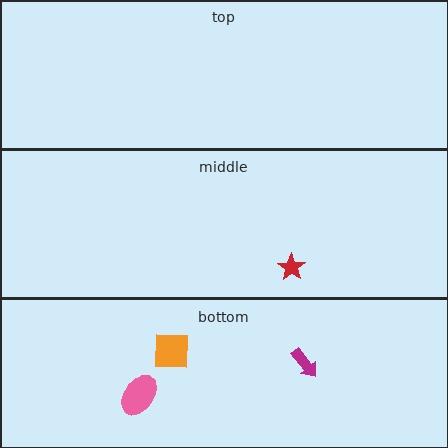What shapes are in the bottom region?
The orange square, the pink ellipse, the magenta arrow.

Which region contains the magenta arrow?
The bottom region.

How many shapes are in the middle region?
1.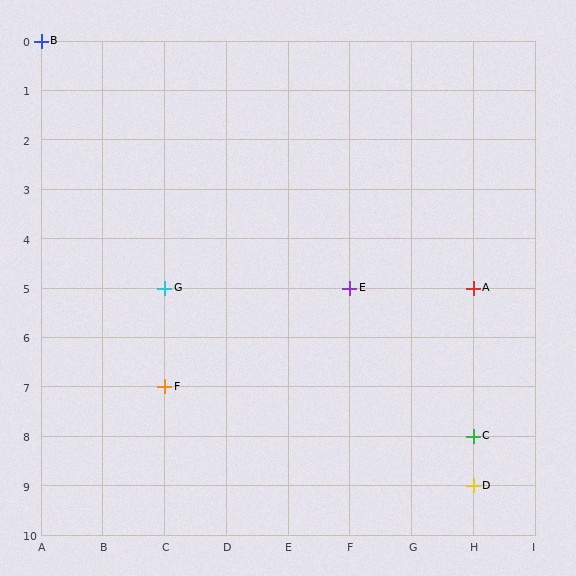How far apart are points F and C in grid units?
Points F and C are 5 columns and 1 row apart (about 5.1 grid units diagonally).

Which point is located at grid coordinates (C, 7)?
Point F is at (C, 7).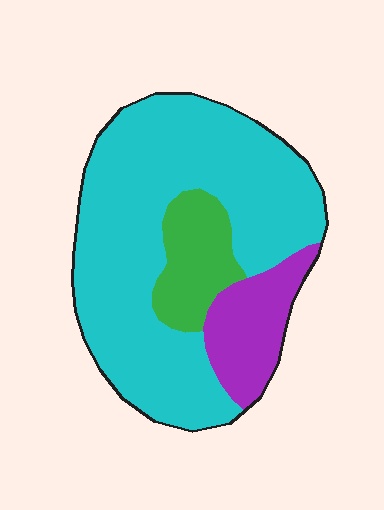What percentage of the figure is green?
Green takes up about one eighth (1/8) of the figure.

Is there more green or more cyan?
Cyan.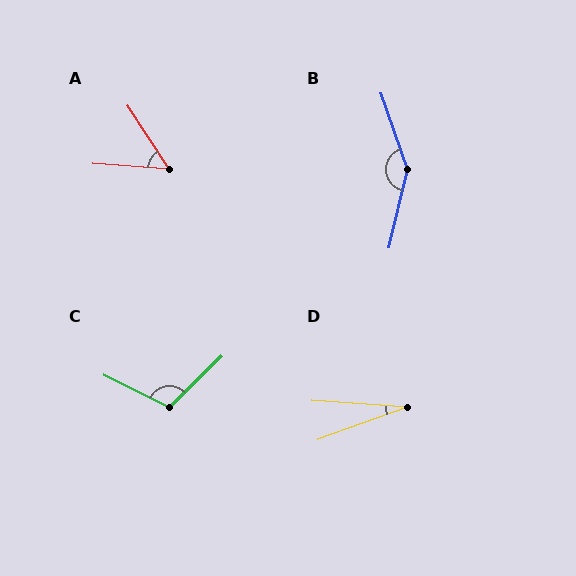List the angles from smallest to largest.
D (24°), A (53°), C (110°), B (148°).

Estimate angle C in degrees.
Approximately 110 degrees.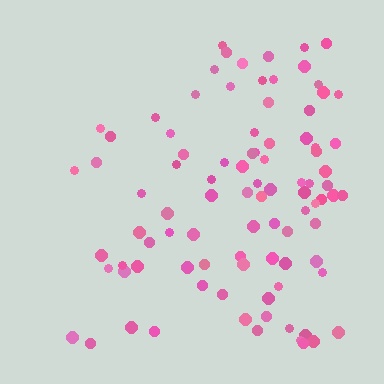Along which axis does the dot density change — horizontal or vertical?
Horizontal.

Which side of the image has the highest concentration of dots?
The right.